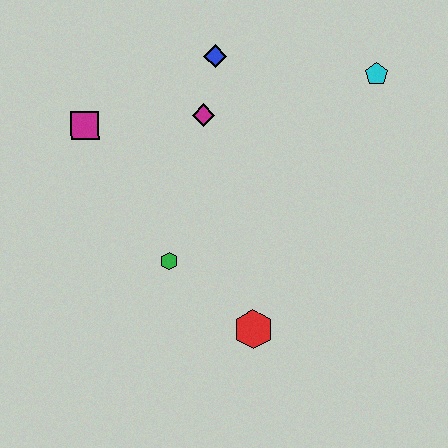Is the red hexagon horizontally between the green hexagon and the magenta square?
No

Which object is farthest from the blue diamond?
The red hexagon is farthest from the blue diamond.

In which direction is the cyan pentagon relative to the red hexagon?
The cyan pentagon is above the red hexagon.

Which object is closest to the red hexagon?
The green hexagon is closest to the red hexagon.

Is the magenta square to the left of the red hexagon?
Yes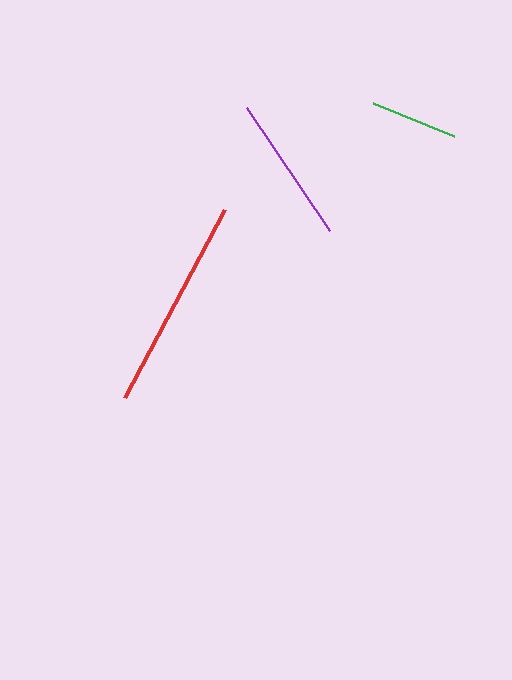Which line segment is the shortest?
The green line is the shortest at approximately 87 pixels.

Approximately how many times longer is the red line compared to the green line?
The red line is approximately 2.4 times the length of the green line.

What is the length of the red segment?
The red segment is approximately 213 pixels long.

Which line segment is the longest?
The red line is the longest at approximately 213 pixels.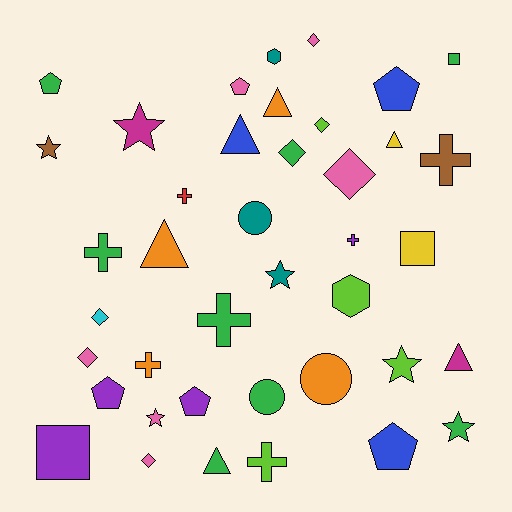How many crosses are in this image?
There are 7 crosses.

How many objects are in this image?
There are 40 objects.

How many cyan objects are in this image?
There is 1 cyan object.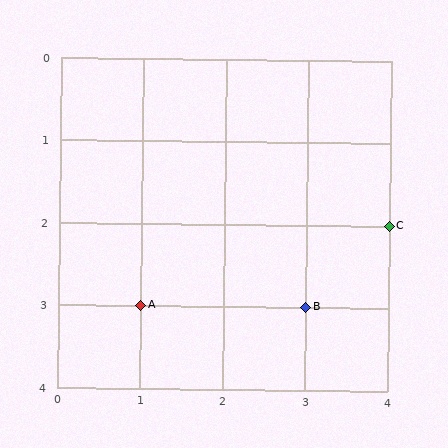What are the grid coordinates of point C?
Point C is at grid coordinates (4, 2).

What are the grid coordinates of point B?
Point B is at grid coordinates (3, 3).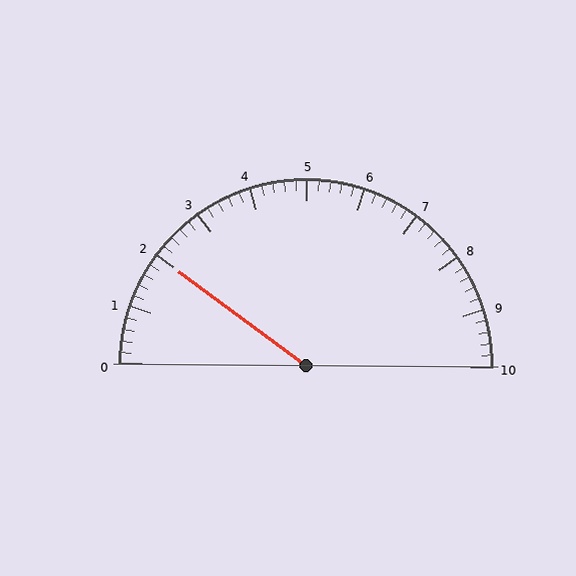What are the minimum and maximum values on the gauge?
The gauge ranges from 0 to 10.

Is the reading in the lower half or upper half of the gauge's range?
The reading is in the lower half of the range (0 to 10).